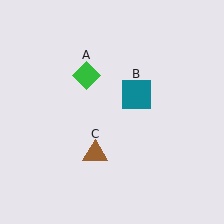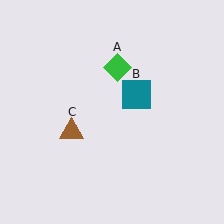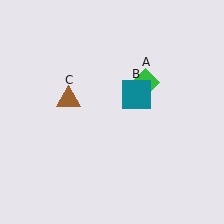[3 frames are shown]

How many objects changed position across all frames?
2 objects changed position: green diamond (object A), brown triangle (object C).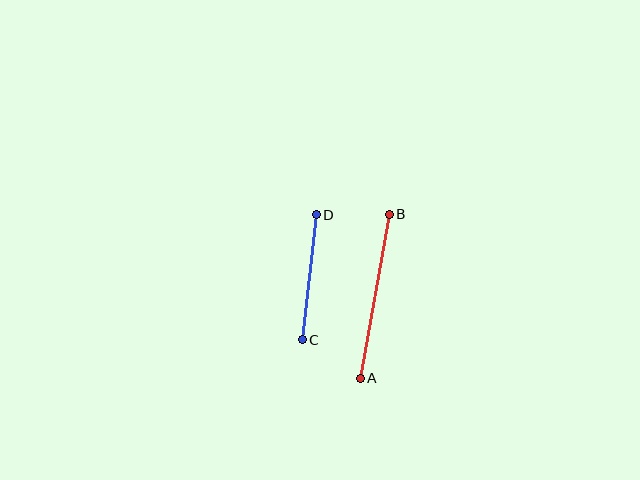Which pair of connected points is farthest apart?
Points A and B are farthest apart.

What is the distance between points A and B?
The distance is approximately 167 pixels.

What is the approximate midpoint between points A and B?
The midpoint is at approximately (375, 296) pixels.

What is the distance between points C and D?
The distance is approximately 126 pixels.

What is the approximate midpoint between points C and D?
The midpoint is at approximately (309, 277) pixels.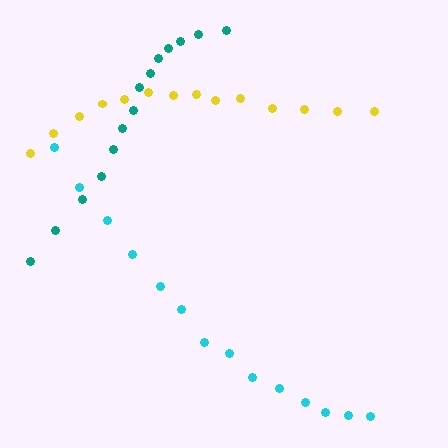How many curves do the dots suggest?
There are 3 distinct paths.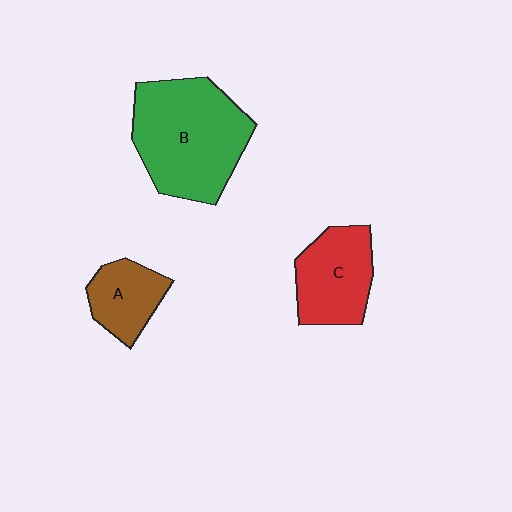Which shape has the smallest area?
Shape A (brown).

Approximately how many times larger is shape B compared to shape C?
Approximately 1.7 times.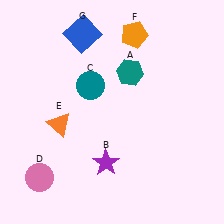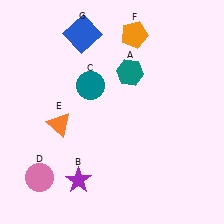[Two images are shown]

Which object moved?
The purple star (B) moved left.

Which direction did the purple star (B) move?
The purple star (B) moved left.